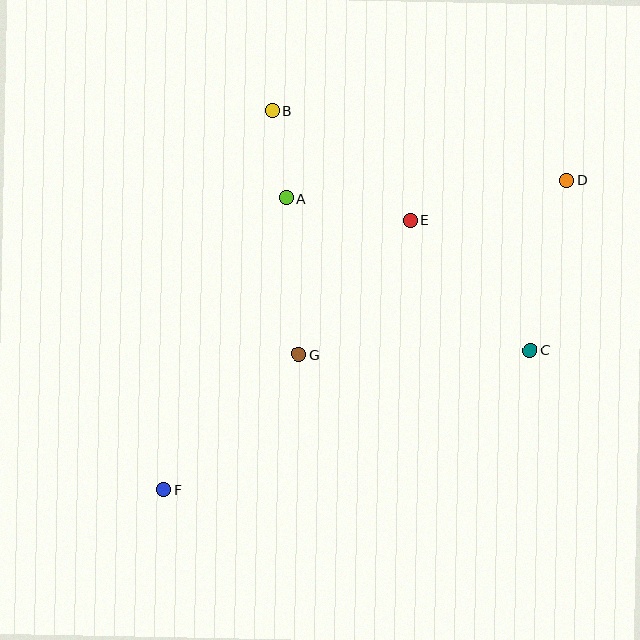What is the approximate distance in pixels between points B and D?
The distance between B and D is approximately 302 pixels.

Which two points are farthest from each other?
Points D and F are farthest from each other.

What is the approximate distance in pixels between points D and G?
The distance between D and G is approximately 319 pixels.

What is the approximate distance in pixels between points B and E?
The distance between B and E is approximately 176 pixels.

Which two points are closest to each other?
Points A and B are closest to each other.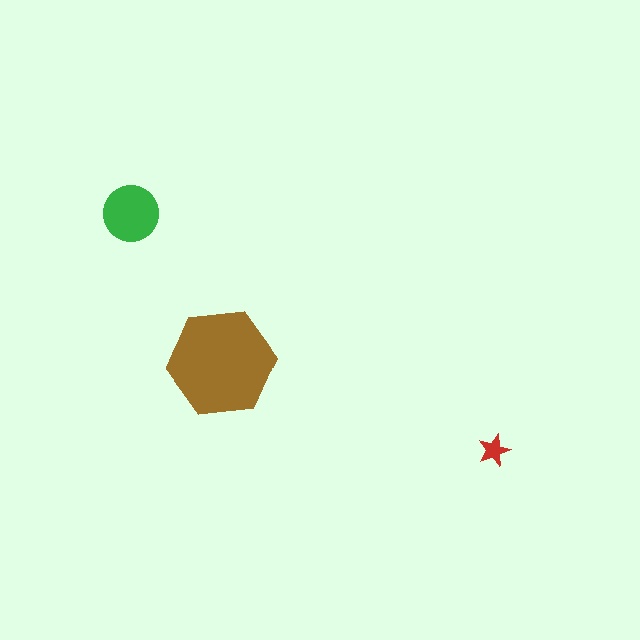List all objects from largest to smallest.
The brown hexagon, the green circle, the red star.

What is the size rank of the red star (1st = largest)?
3rd.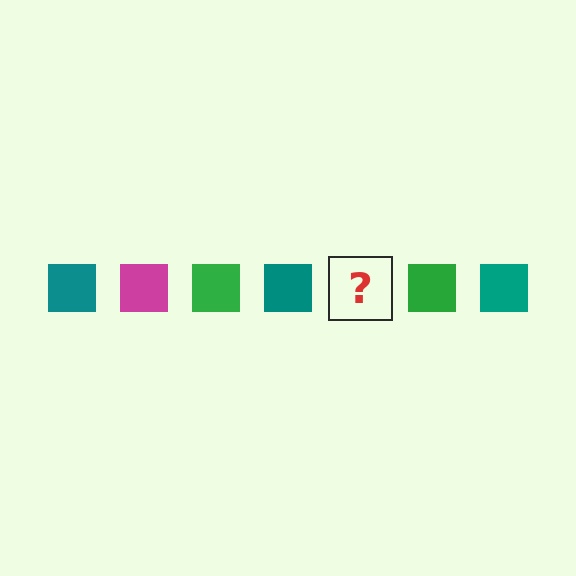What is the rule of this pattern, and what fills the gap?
The rule is that the pattern cycles through teal, magenta, green squares. The gap should be filled with a magenta square.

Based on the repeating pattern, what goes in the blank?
The blank should be a magenta square.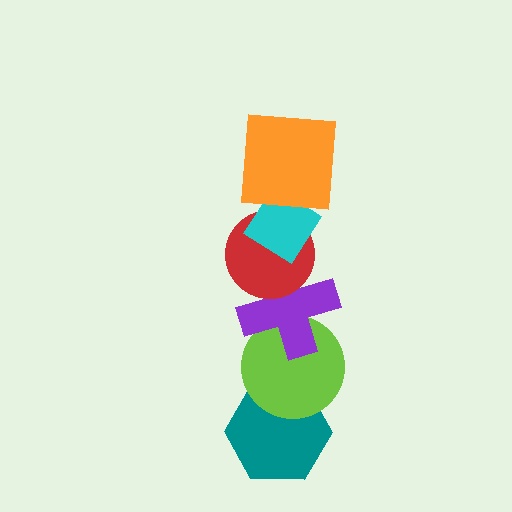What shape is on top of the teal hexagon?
The lime circle is on top of the teal hexagon.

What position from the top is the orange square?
The orange square is 1st from the top.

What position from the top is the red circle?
The red circle is 3rd from the top.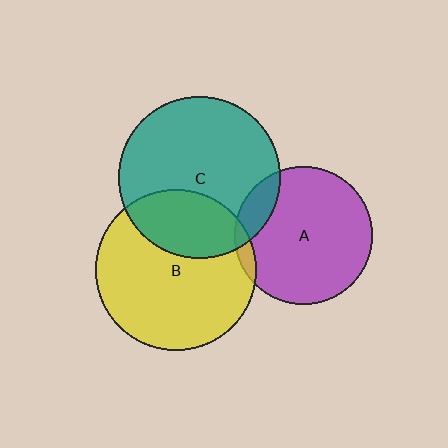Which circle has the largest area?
Circle C (teal).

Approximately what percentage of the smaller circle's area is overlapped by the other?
Approximately 30%.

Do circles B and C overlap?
Yes.